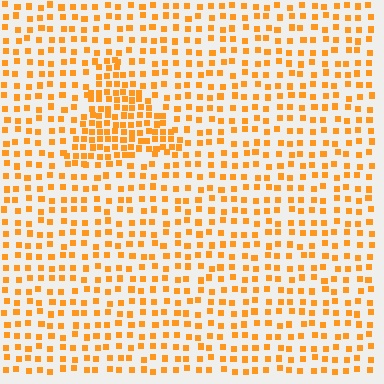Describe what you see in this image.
The image contains small orange elements arranged at two different densities. A triangle-shaped region is visible where the elements are more densely packed than the surrounding area.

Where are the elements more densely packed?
The elements are more densely packed inside the triangle boundary.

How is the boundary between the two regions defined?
The boundary is defined by a change in element density (approximately 2.0x ratio). All elements are the same color, size, and shape.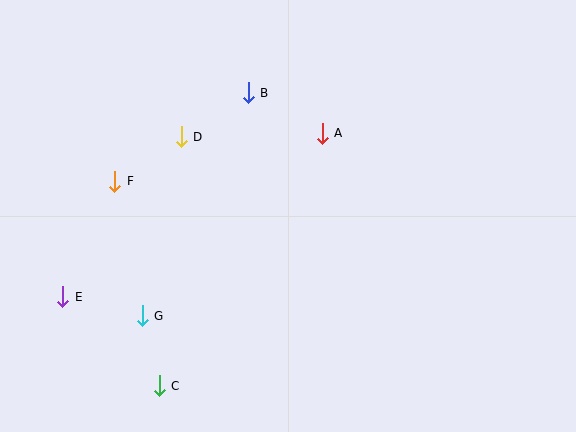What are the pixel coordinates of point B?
Point B is at (248, 93).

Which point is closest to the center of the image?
Point A at (322, 133) is closest to the center.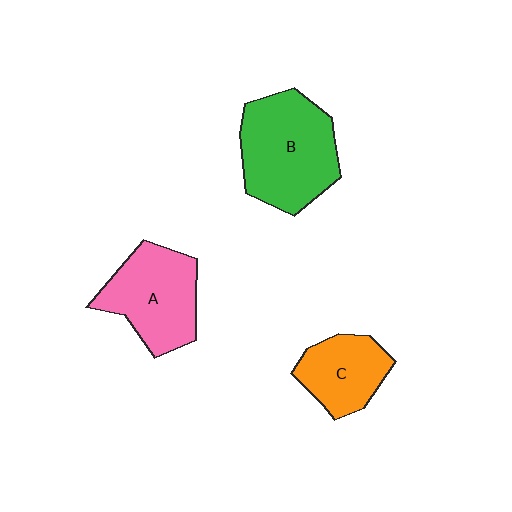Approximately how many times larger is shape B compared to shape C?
Approximately 1.7 times.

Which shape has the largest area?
Shape B (green).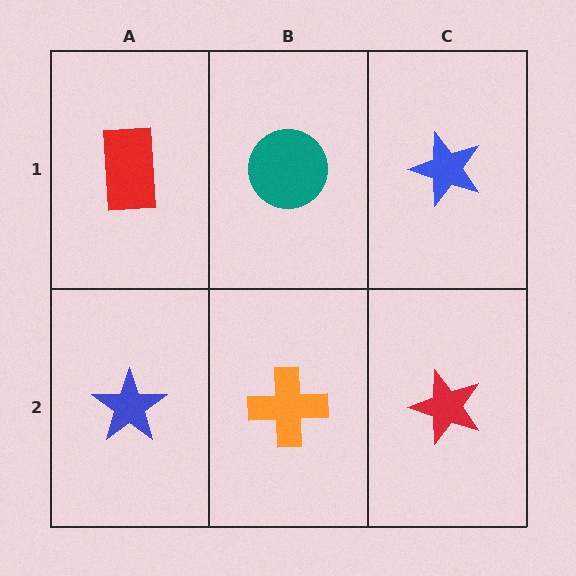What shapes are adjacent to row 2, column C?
A blue star (row 1, column C), an orange cross (row 2, column B).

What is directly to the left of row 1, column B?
A red rectangle.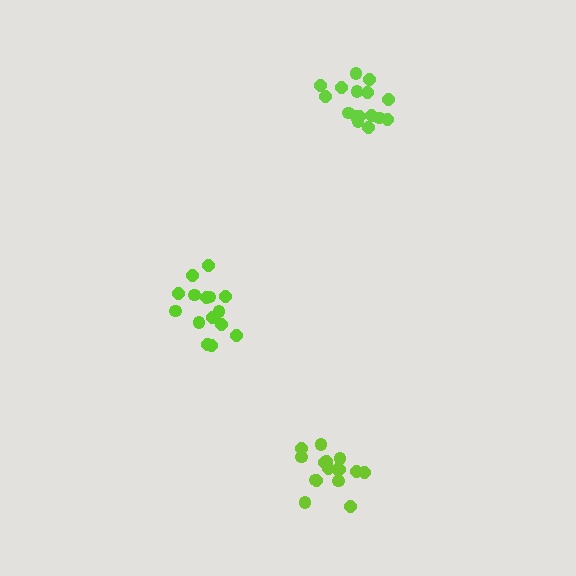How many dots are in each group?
Group 1: 16 dots, Group 2: 16 dots, Group 3: 15 dots (47 total).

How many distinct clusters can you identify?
There are 3 distinct clusters.